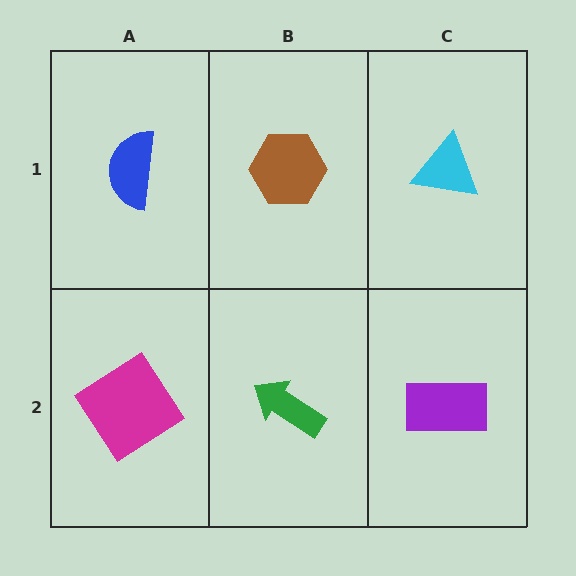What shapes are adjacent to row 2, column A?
A blue semicircle (row 1, column A), a green arrow (row 2, column B).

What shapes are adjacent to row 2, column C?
A cyan triangle (row 1, column C), a green arrow (row 2, column B).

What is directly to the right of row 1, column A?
A brown hexagon.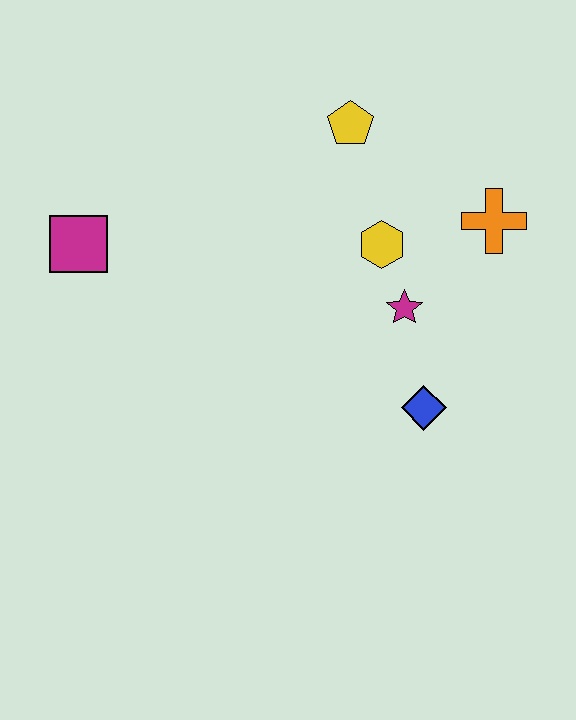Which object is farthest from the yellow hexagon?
The magenta square is farthest from the yellow hexagon.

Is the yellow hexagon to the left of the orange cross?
Yes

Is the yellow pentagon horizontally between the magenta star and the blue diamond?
No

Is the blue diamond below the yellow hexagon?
Yes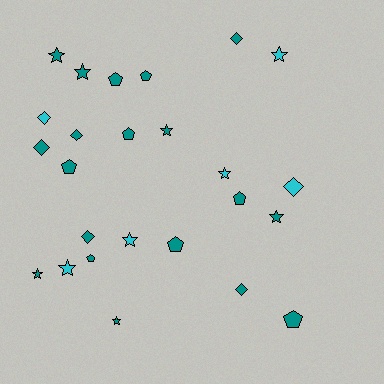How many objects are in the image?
There are 25 objects.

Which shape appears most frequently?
Star, with 10 objects.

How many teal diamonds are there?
There are 5 teal diamonds.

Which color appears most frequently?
Teal, with 19 objects.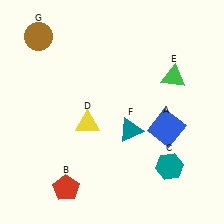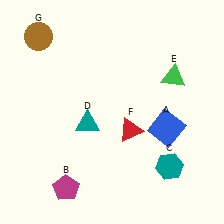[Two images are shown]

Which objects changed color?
B changed from red to magenta. D changed from yellow to teal. F changed from teal to red.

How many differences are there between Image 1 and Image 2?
There are 3 differences between the two images.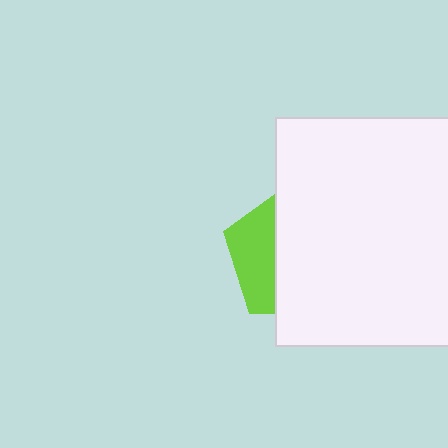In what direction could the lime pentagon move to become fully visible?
The lime pentagon could move left. That would shift it out from behind the white square entirely.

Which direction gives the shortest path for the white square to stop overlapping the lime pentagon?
Moving right gives the shortest separation.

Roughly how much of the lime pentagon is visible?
A small part of it is visible (roughly 33%).